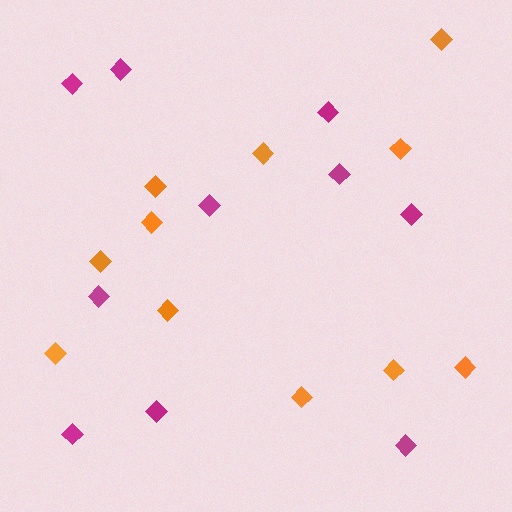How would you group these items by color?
There are 2 groups: one group of magenta diamonds (10) and one group of orange diamonds (11).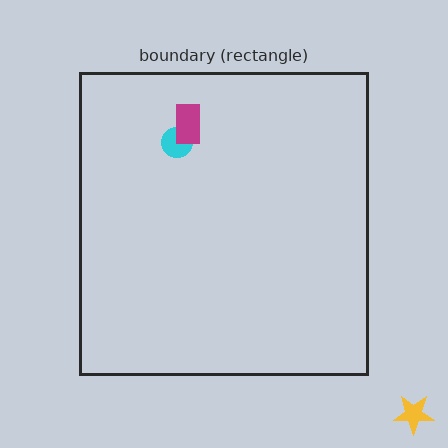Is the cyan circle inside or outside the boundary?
Inside.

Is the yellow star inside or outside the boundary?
Outside.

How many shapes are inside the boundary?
2 inside, 1 outside.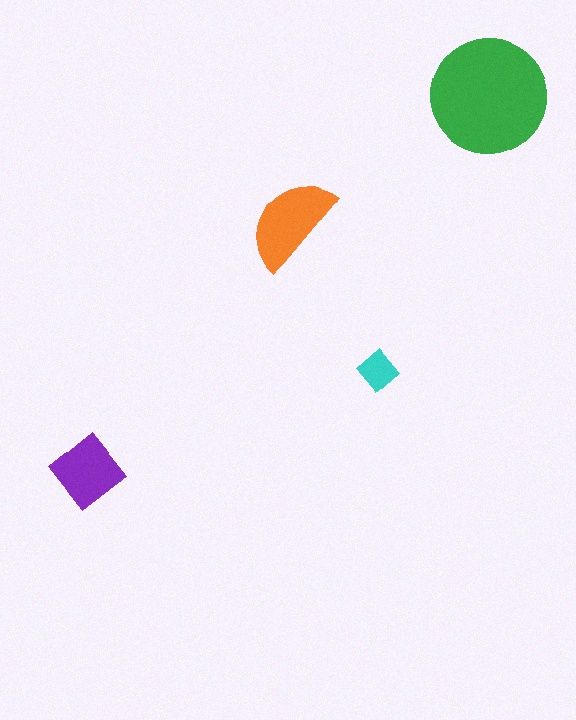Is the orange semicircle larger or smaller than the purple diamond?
Larger.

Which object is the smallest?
The cyan diamond.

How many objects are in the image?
There are 4 objects in the image.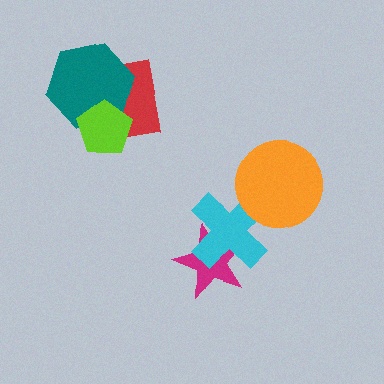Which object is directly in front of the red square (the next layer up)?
The teal hexagon is directly in front of the red square.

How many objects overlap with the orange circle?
1 object overlaps with the orange circle.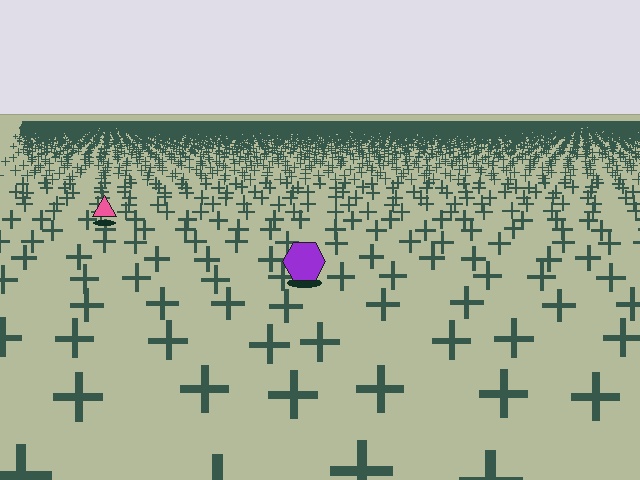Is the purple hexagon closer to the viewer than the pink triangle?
Yes. The purple hexagon is closer — you can tell from the texture gradient: the ground texture is coarser near it.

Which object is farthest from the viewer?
The pink triangle is farthest from the viewer. It appears smaller and the ground texture around it is denser.